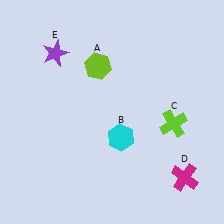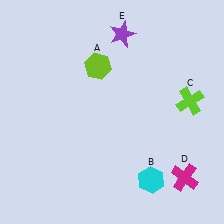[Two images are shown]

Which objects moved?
The objects that moved are: the cyan hexagon (B), the lime cross (C), the purple star (E).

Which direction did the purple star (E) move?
The purple star (E) moved right.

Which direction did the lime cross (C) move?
The lime cross (C) moved up.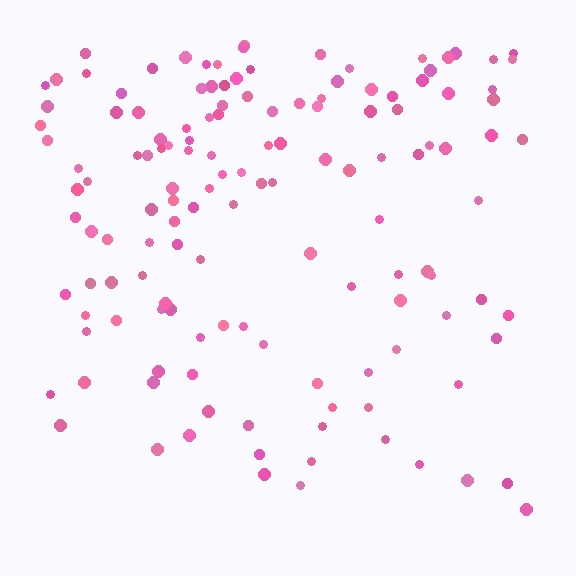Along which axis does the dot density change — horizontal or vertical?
Vertical.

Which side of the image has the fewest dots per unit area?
The bottom.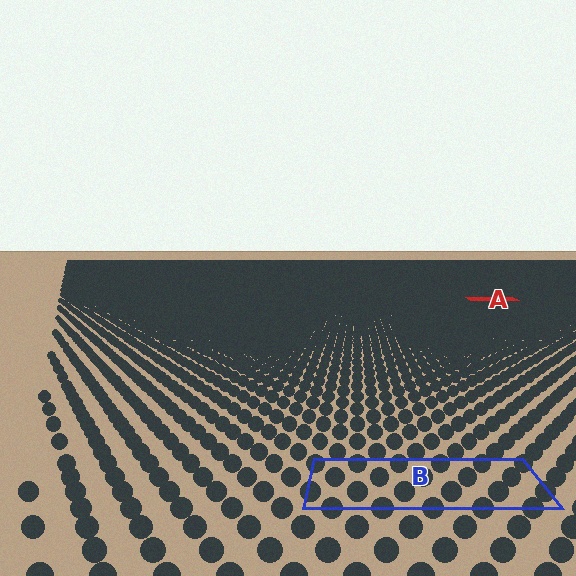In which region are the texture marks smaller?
The texture marks are smaller in region A, because it is farther away.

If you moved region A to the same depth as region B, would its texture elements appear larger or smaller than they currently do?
They would appear larger. At a closer depth, the same texture elements are projected at a bigger on-screen size.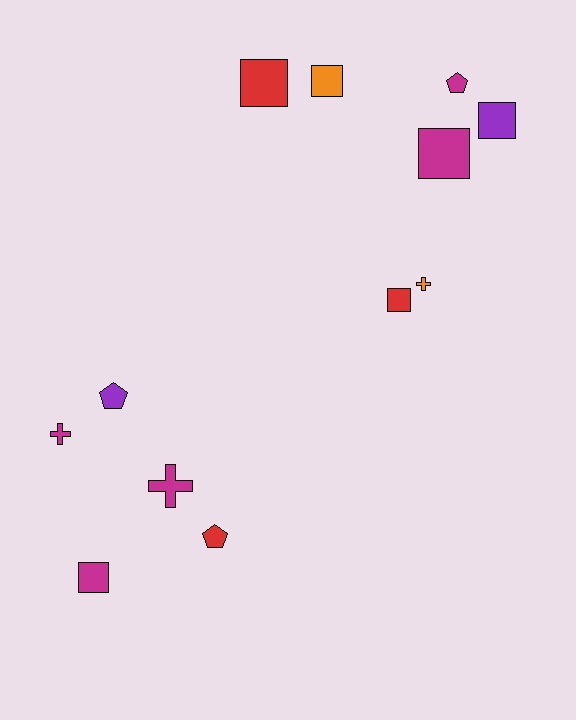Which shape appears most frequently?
Square, with 6 objects.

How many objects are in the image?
There are 12 objects.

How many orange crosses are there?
There is 1 orange cross.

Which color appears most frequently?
Magenta, with 5 objects.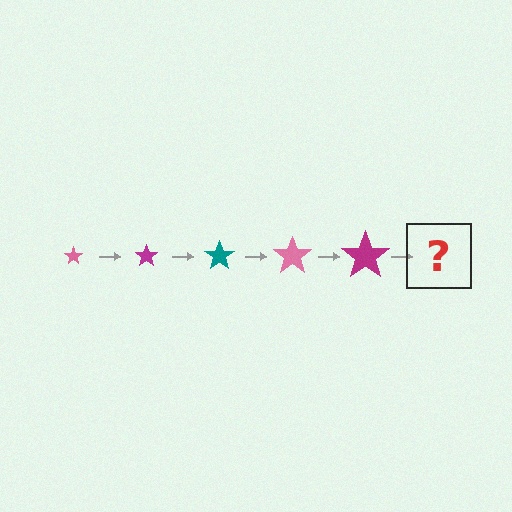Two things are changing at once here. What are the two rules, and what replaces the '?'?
The two rules are that the star grows larger each step and the color cycles through pink, magenta, and teal. The '?' should be a teal star, larger than the previous one.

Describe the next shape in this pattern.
It should be a teal star, larger than the previous one.